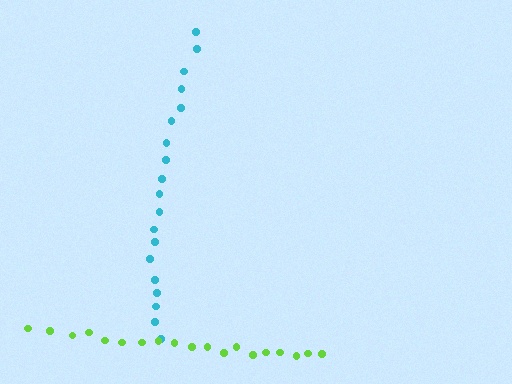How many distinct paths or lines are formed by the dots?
There are 2 distinct paths.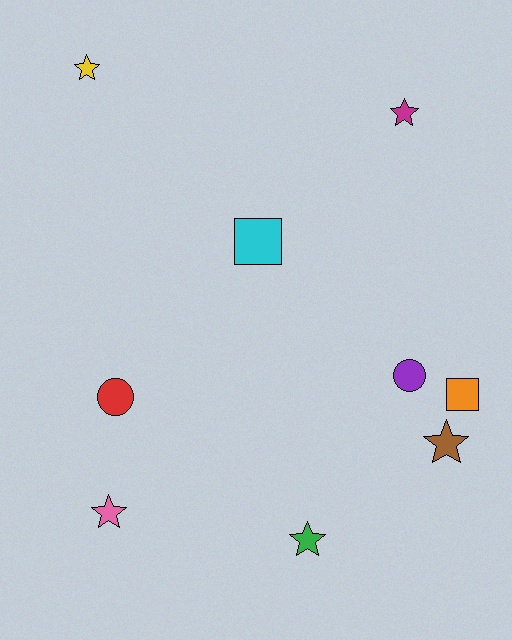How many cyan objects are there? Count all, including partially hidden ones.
There is 1 cyan object.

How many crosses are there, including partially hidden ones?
There are no crosses.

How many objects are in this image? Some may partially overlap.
There are 9 objects.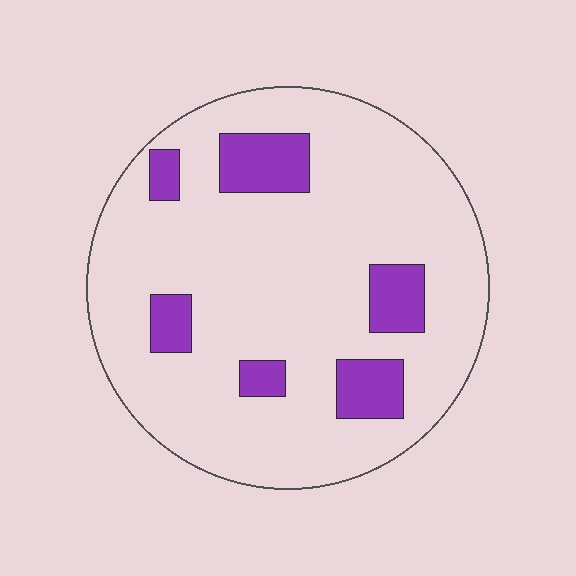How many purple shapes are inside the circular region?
6.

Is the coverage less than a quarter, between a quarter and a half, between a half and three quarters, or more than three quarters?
Less than a quarter.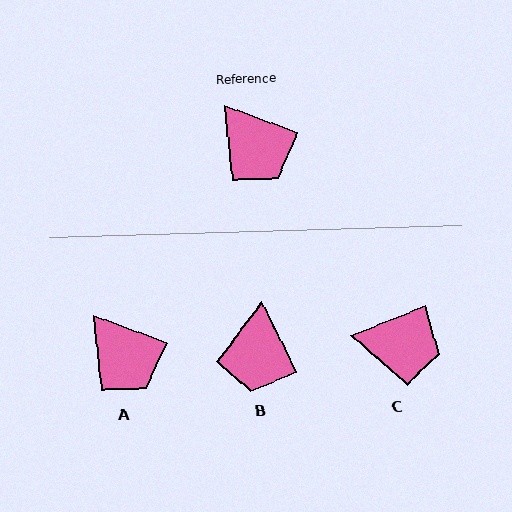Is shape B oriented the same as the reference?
No, it is off by about 44 degrees.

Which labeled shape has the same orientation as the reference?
A.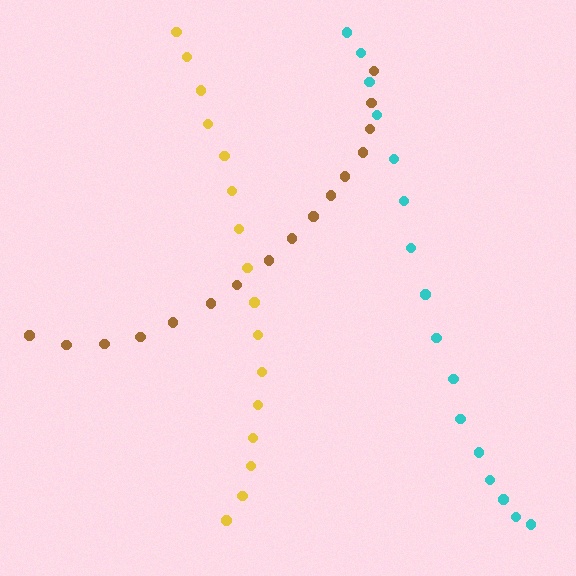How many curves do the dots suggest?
There are 3 distinct paths.